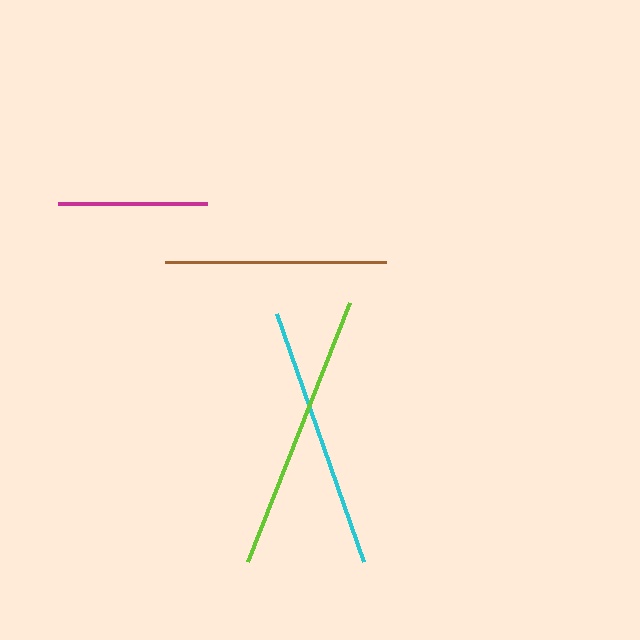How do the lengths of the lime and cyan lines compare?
The lime and cyan lines are approximately the same length.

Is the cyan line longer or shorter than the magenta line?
The cyan line is longer than the magenta line.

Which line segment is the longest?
The lime line is the longest at approximately 278 pixels.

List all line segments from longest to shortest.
From longest to shortest: lime, cyan, brown, magenta.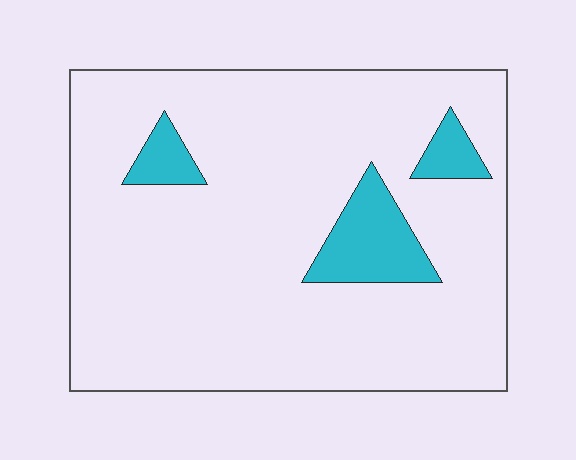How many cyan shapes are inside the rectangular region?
3.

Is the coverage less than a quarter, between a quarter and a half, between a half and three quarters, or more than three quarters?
Less than a quarter.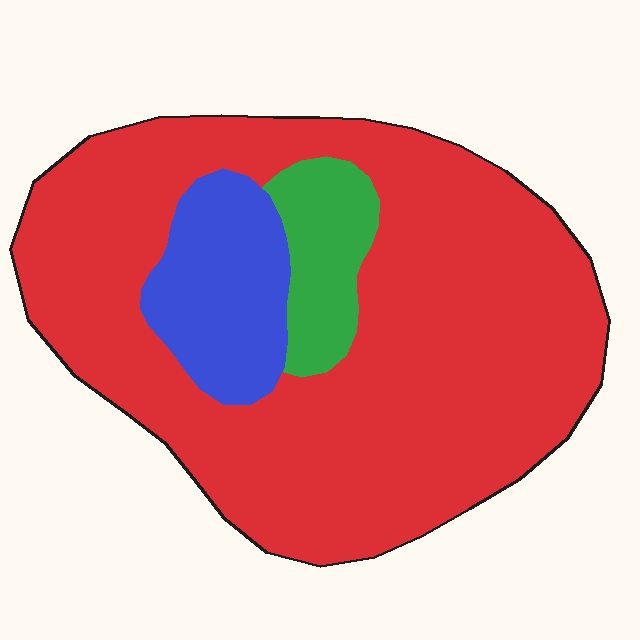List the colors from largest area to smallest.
From largest to smallest: red, blue, green.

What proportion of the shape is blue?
Blue takes up less than a quarter of the shape.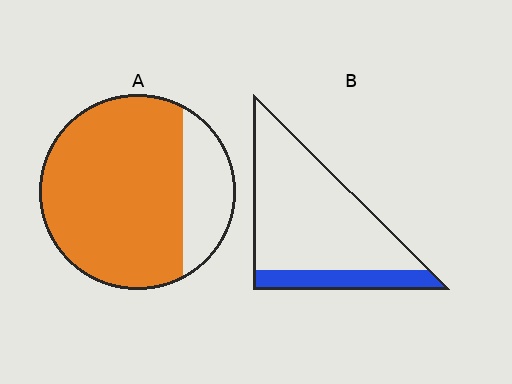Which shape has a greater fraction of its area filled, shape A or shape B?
Shape A.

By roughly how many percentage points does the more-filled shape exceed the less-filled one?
By roughly 60 percentage points (A over B).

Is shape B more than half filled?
No.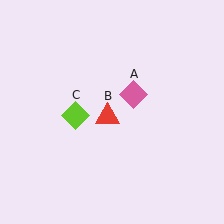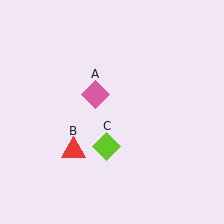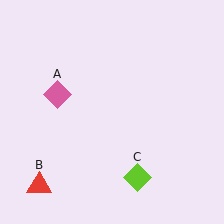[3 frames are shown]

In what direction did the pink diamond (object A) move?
The pink diamond (object A) moved left.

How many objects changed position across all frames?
3 objects changed position: pink diamond (object A), red triangle (object B), lime diamond (object C).